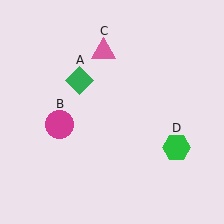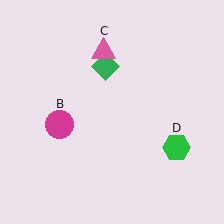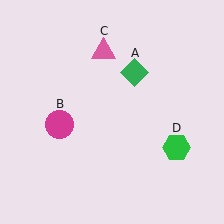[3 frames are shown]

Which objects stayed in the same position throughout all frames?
Magenta circle (object B) and pink triangle (object C) and green hexagon (object D) remained stationary.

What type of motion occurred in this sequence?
The green diamond (object A) rotated clockwise around the center of the scene.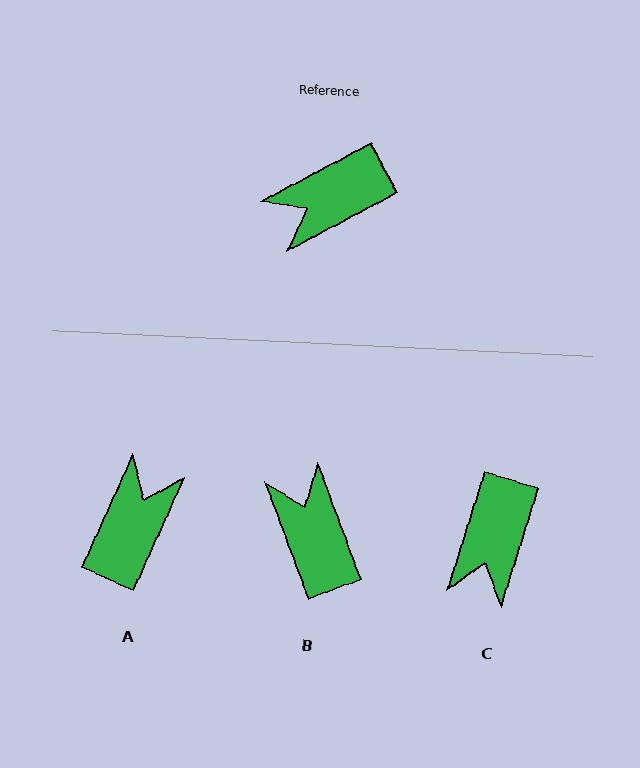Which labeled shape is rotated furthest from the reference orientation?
A, about 142 degrees away.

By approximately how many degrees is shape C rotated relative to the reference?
Approximately 44 degrees counter-clockwise.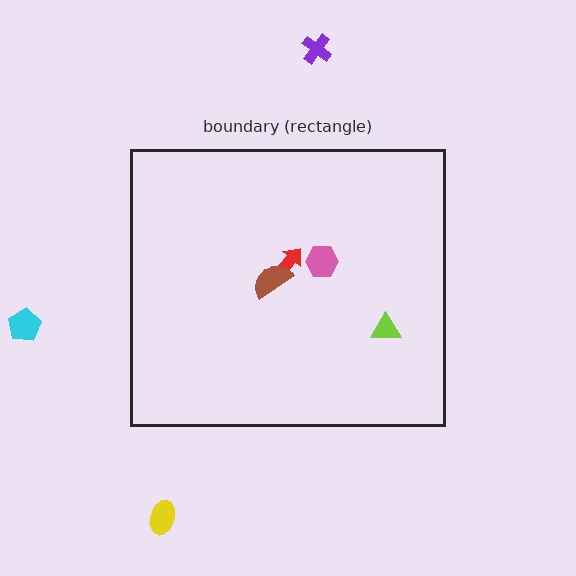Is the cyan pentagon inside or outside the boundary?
Outside.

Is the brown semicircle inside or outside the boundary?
Inside.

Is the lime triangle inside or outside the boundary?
Inside.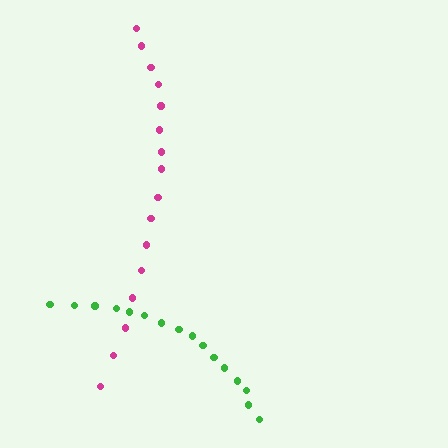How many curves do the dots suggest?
There are 2 distinct paths.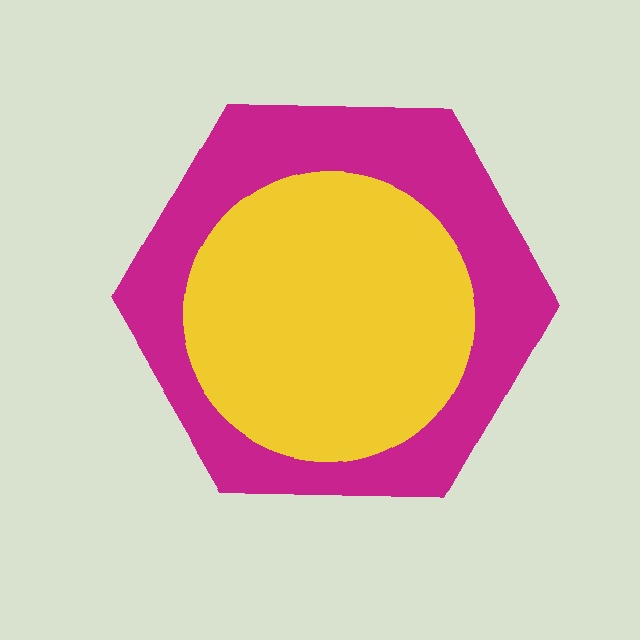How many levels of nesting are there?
2.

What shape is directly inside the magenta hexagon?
The yellow circle.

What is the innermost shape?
The yellow circle.